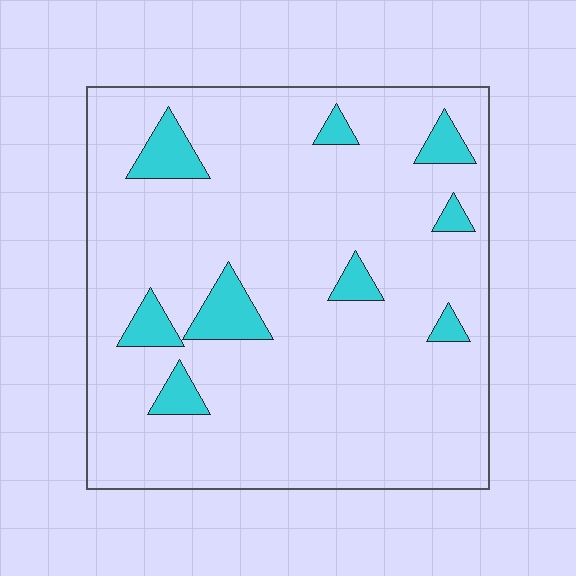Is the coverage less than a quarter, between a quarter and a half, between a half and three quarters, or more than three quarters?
Less than a quarter.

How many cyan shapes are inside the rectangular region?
9.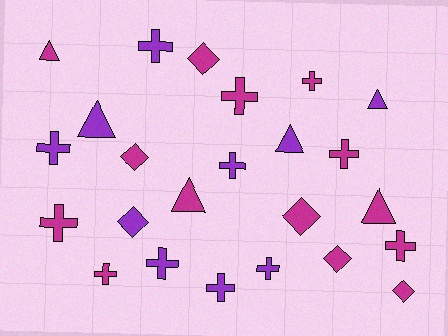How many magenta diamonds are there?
There are 5 magenta diamonds.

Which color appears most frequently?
Magenta, with 14 objects.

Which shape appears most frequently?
Cross, with 12 objects.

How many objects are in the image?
There are 24 objects.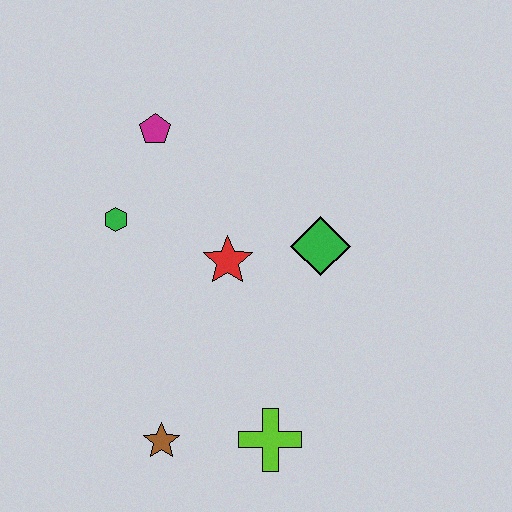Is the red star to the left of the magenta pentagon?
No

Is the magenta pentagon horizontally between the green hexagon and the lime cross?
Yes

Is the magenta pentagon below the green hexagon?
No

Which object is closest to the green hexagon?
The magenta pentagon is closest to the green hexagon.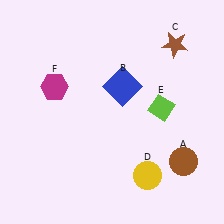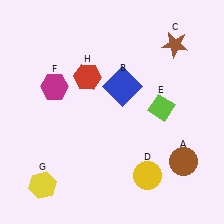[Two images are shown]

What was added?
A yellow hexagon (G), a red hexagon (H) were added in Image 2.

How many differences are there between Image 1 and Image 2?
There are 2 differences between the two images.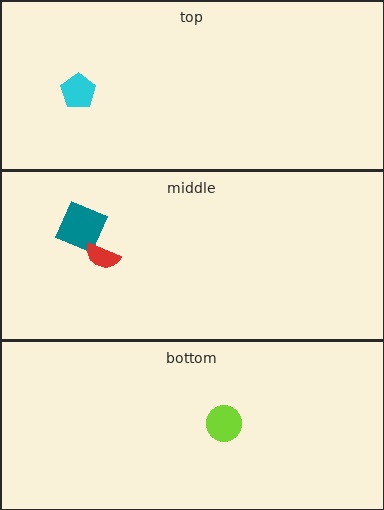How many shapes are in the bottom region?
1.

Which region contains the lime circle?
The bottom region.